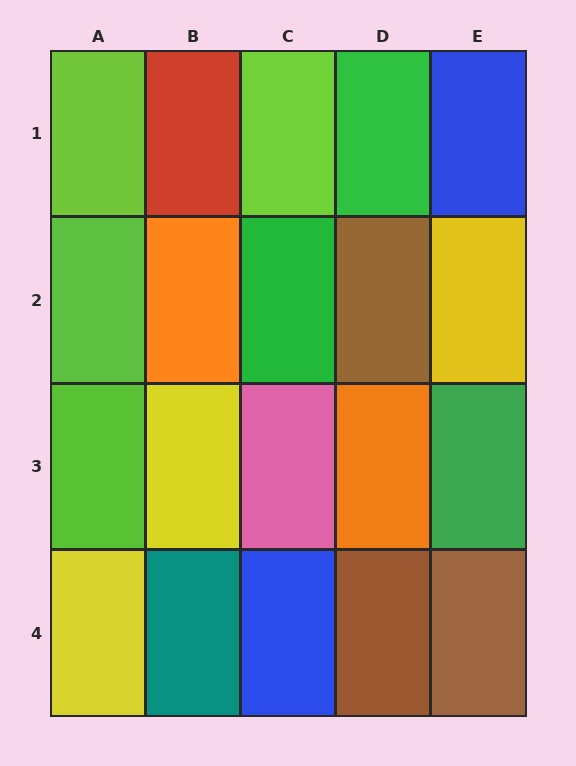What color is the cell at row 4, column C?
Blue.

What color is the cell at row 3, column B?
Yellow.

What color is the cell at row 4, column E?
Brown.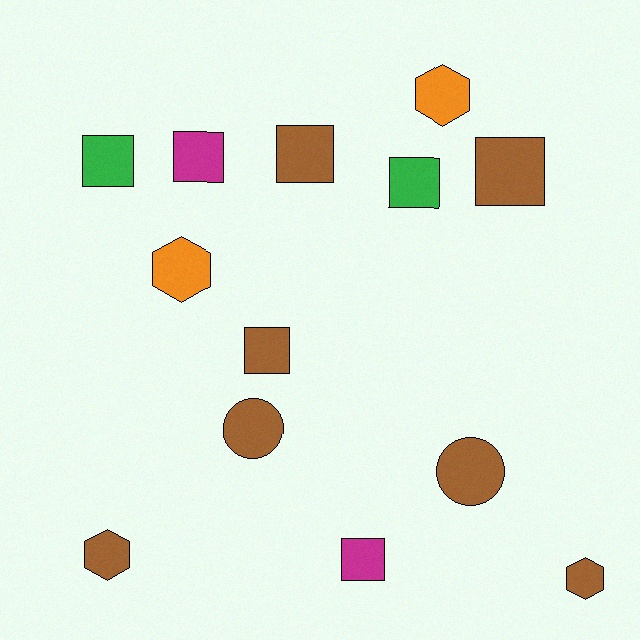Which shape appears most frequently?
Square, with 7 objects.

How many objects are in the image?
There are 13 objects.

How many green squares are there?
There are 2 green squares.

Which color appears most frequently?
Brown, with 7 objects.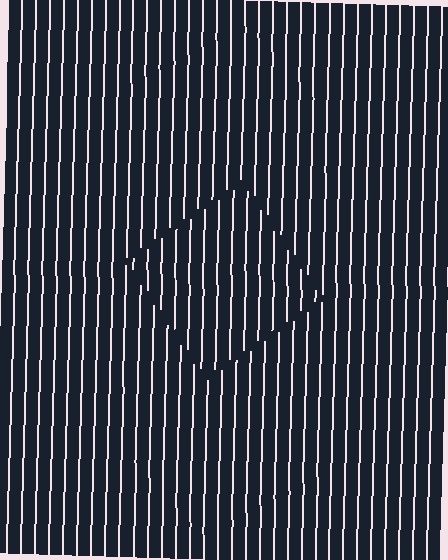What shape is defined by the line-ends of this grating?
An illusory square. The interior of the shape contains the same grating, shifted by half a period — the contour is defined by the phase discontinuity where line-ends from the inner and outer gratings abut.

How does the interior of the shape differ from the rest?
The interior of the shape contains the same grating, shifted by half a period — the contour is defined by the phase discontinuity where line-ends from the inner and outer gratings abut.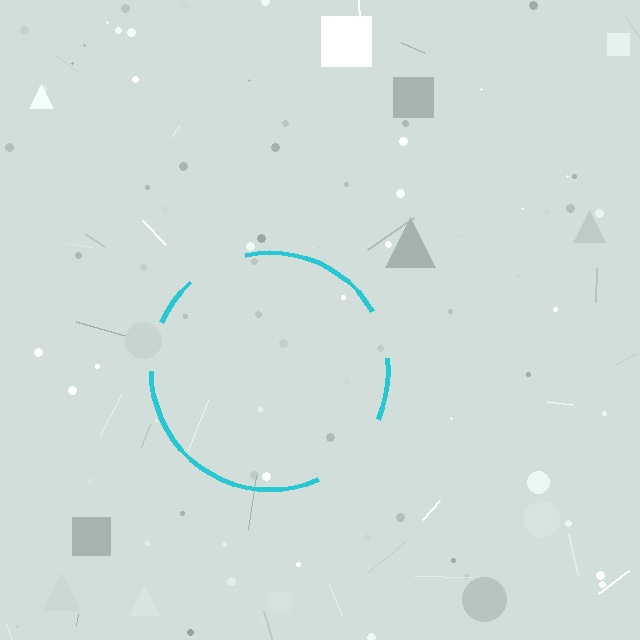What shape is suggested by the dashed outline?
The dashed outline suggests a circle.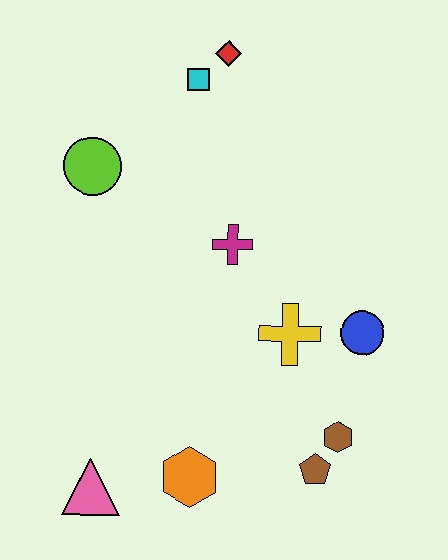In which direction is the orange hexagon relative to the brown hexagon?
The orange hexagon is to the left of the brown hexagon.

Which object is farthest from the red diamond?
The pink triangle is farthest from the red diamond.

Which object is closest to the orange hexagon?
The pink triangle is closest to the orange hexagon.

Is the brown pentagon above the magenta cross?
No